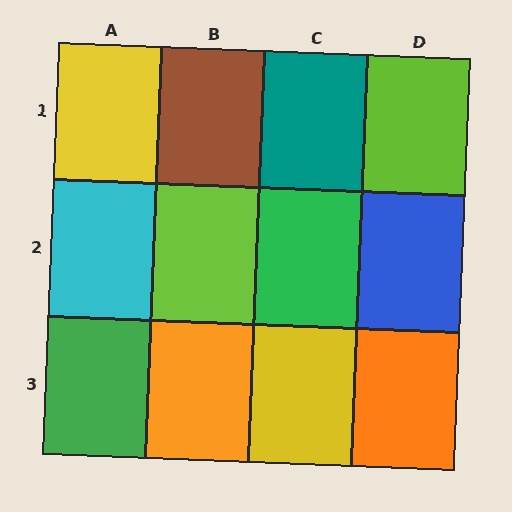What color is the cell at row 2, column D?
Blue.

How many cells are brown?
1 cell is brown.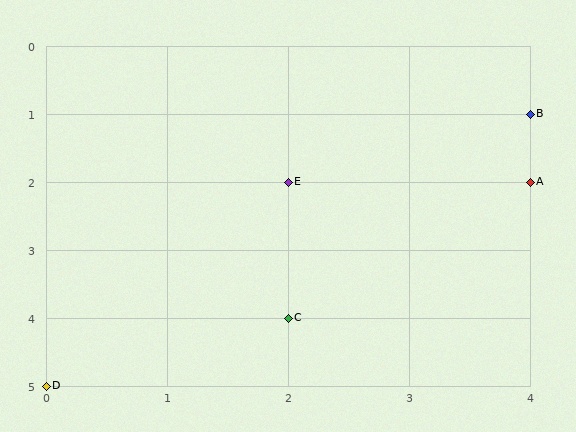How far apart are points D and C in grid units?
Points D and C are 2 columns and 1 row apart (about 2.2 grid units diagonally).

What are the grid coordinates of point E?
Point E is at grid coordinates (2, 2).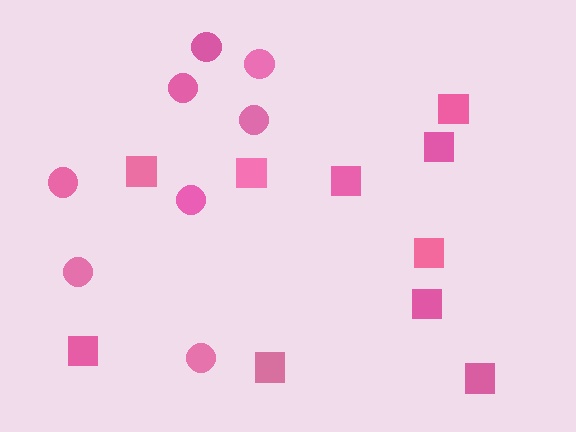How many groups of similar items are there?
There are 2 groups: one group of circles (8) and one group of squares (10).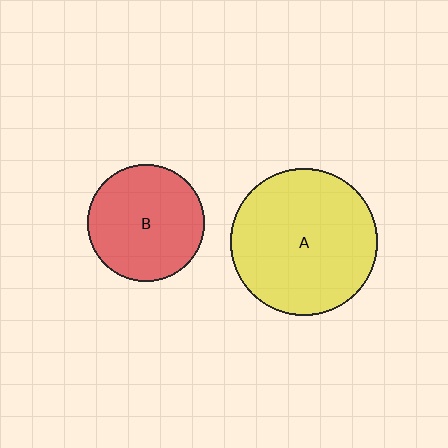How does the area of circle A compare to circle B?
Approximately 1.6 times.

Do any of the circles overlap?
No, none of the circles overlap.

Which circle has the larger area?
Circle A (yellow).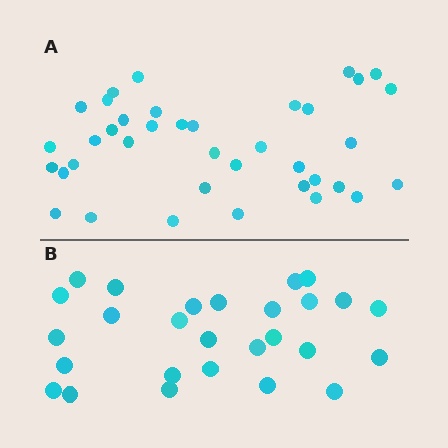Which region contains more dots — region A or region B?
Region A (the top region) has more dots.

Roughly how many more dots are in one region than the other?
Region A has roughly 12 or so more dots than region B.